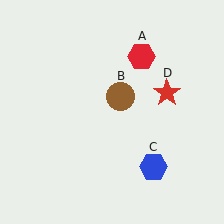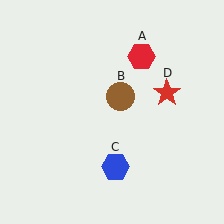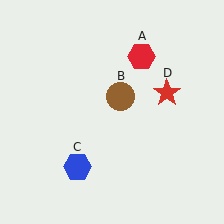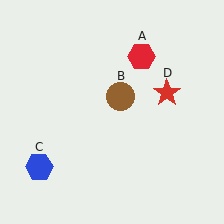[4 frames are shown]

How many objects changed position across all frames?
1 object changed position: blue hexagon (object C).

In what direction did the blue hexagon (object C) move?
The blue hexagon (object C) moved left.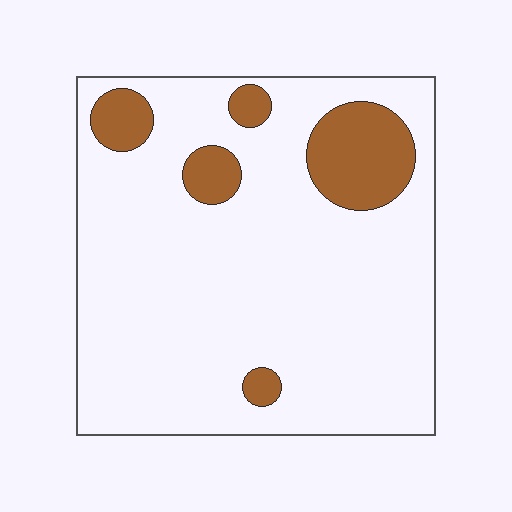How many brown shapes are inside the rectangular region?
5.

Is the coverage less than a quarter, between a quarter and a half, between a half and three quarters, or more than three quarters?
Less than a quarter.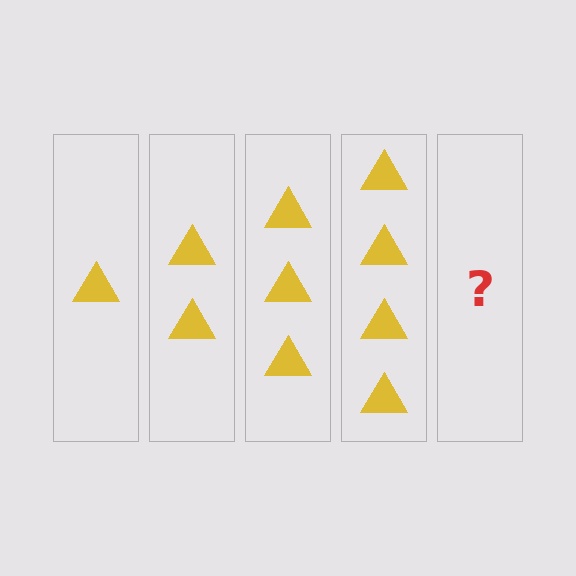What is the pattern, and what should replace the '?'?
The pattern is that each step adds one more triangle. The '?' should be 5 triangles.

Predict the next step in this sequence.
The next step is 5 triangles.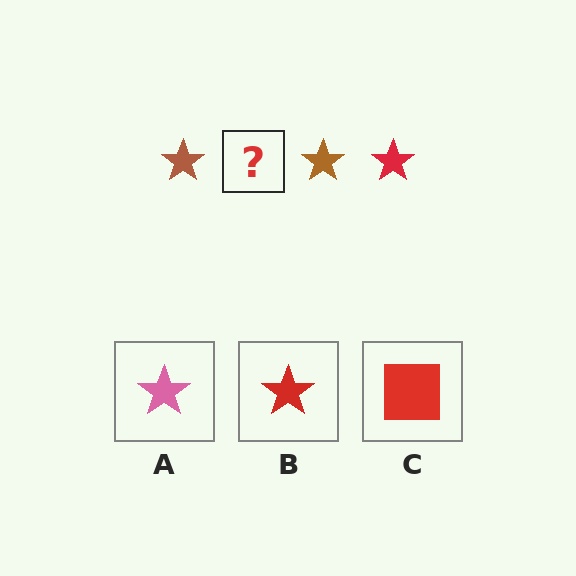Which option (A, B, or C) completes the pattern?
B.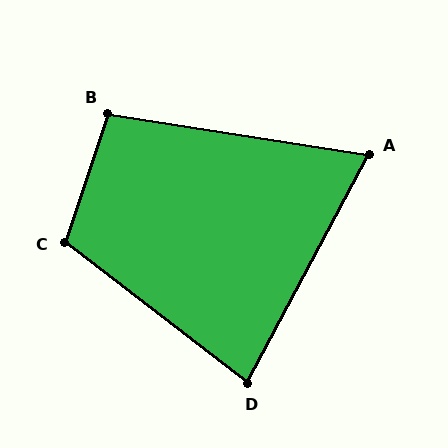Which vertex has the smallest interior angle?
A, at approximately 71 degrees.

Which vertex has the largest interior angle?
C, at approximately 109 degrees.